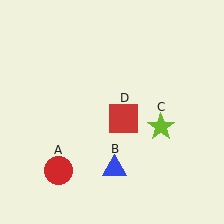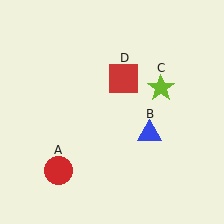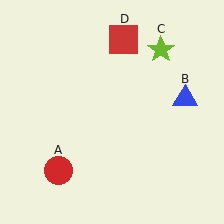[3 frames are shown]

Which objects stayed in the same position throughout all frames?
Red circle (object A) remained stationary.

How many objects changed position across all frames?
3 objects changed position: blue triangle (object B), lime star (object C), red square (object D).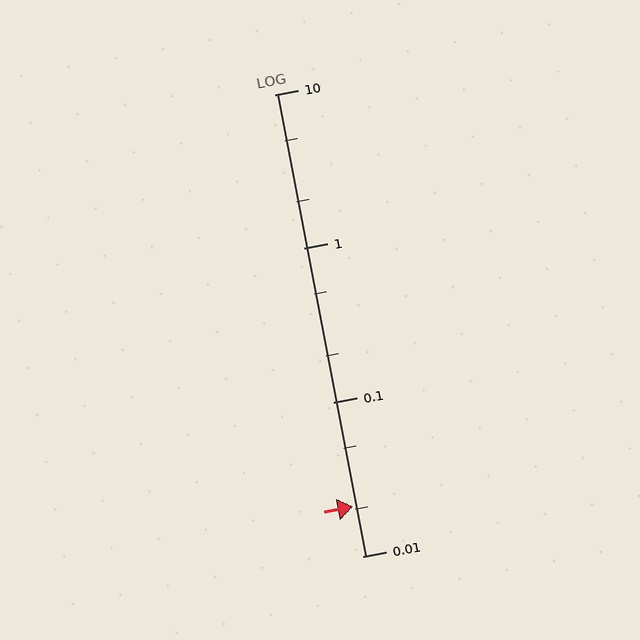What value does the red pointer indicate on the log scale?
The pointer indicates approximately 0.021.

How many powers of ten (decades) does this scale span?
The scale spans 3 decades, from 0.01 to 10.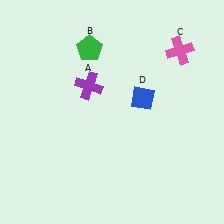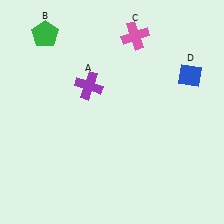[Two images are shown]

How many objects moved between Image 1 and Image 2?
3 objects moved between the two images.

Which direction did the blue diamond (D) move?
The blue diamond (D) moved right.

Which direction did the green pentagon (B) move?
The green pentagon (B) moved left.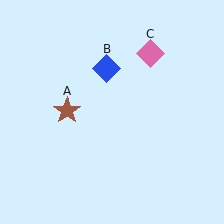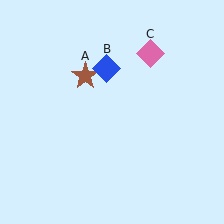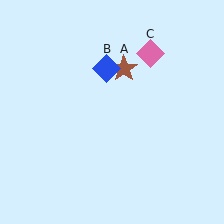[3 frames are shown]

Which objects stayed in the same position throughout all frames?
Blue diamond (object B) and pink diamond (object C) remained stationary.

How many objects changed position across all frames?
1 object changed position: brown star (object A).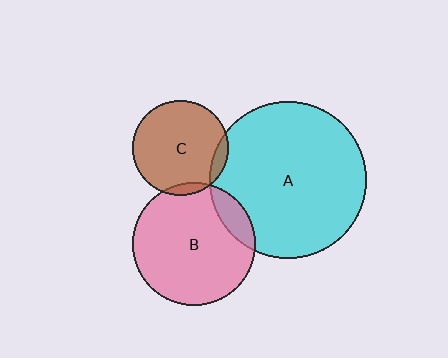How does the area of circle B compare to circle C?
Approximately 1.7 times.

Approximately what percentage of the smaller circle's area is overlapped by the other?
Approximately 5%.